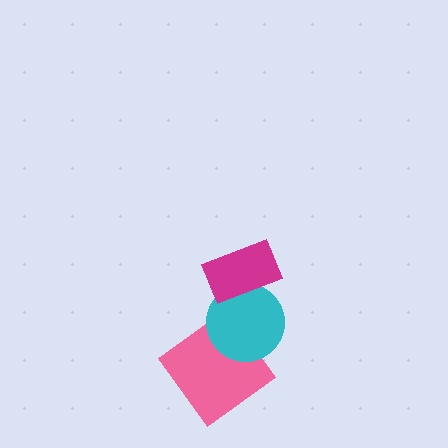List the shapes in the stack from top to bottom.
From top to bottom: the magenta rectangle, the cyan circle, the pink diamond.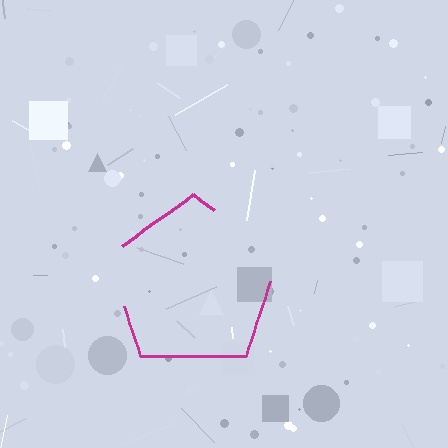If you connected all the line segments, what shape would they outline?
They would outline a pentagon.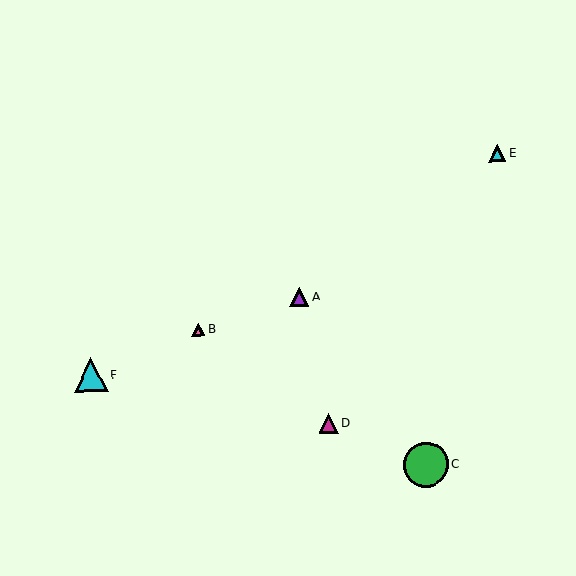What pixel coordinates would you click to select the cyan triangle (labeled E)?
Click at (497, 153) to select the cyan triangle E.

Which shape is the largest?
The green circle (labeled C) is the largest.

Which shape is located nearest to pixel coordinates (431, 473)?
The green circle (labeled C) at (426, 465) is nearest to that location.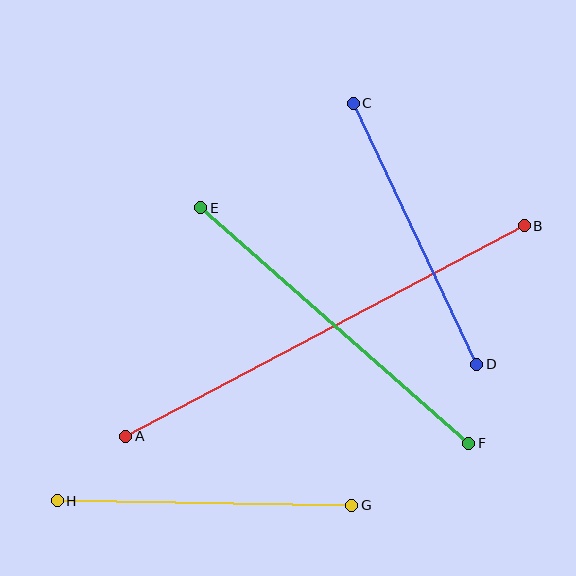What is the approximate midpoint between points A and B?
The midpoint is at approximately (325, 331) pixels.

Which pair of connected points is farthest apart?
Points A and B are farthest apart.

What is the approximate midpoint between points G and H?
The midpoint is at approximately (205, 503) pixels.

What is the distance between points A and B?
The distance is approximately 451 pixels.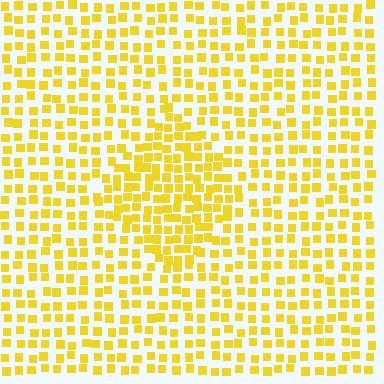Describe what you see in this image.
The image contains small yellow elements arranged at two different densities. A diamond-shaped region is visible where the elements are more densely packed than the surrounding area.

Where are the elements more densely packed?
The elements are more densely packed inside the diamond boundary.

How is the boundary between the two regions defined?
The boundary is defined by a change in element density (approximately 1.6x ratio). All elements are the same color, size, and shape.